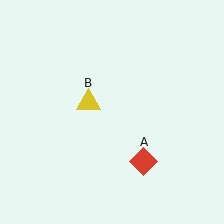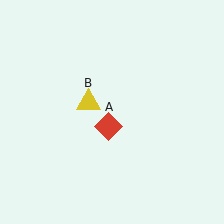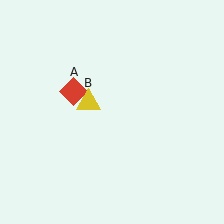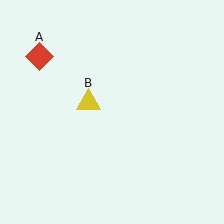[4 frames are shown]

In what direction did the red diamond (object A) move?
The red diamond (object A) moved up and to the left.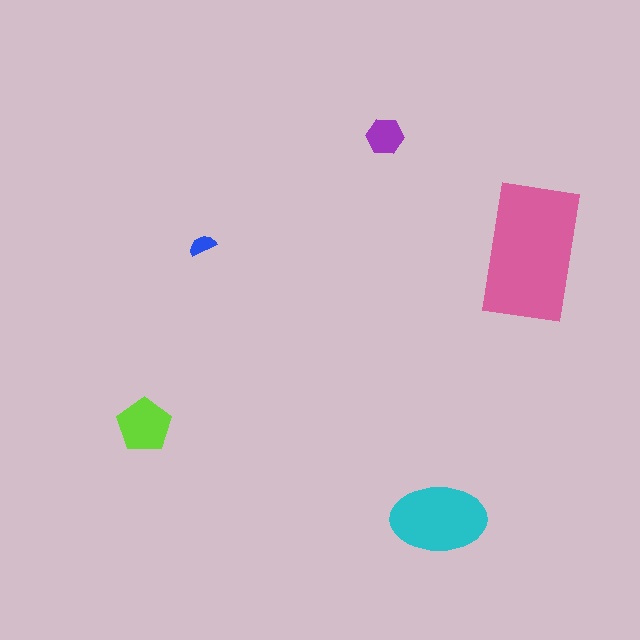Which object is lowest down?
The cyan ellipse is bottommost.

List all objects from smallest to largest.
The blue semicircle, the purple hexagon, the lime pentagon, the cyan ellipse, the pink rectangle.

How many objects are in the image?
There are 5 objects in the image.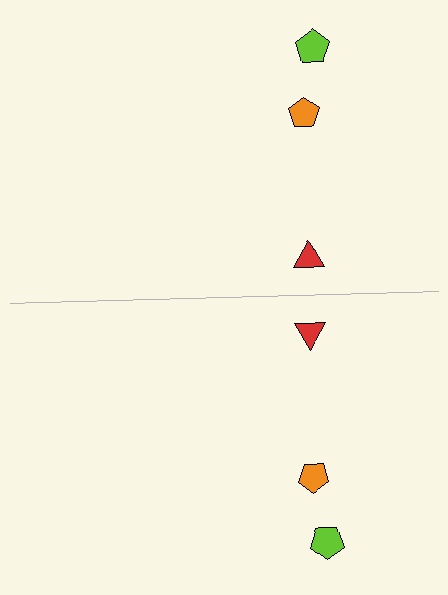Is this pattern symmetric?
Yes, this pattern has bilateral (reflection) symmetry.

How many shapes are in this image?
There are 6 shapes in this image.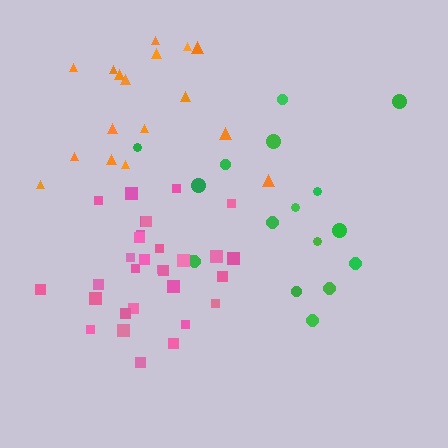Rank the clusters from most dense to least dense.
pink, orange, green.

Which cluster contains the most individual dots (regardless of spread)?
Pink (30).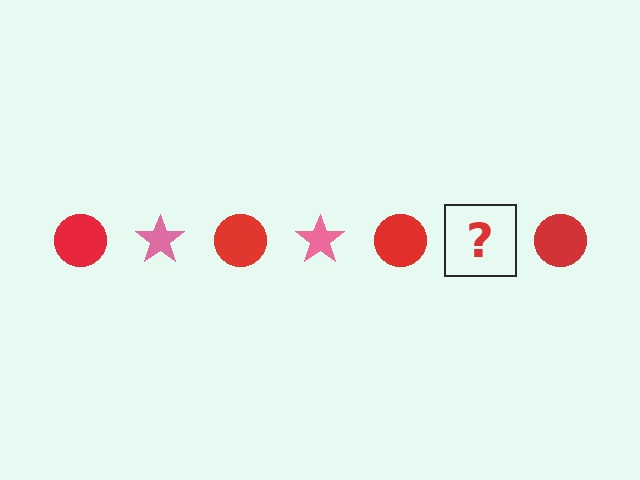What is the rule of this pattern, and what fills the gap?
The rule is that the pattern alternates between red circle and pink star. The gap should be filled with a pink star.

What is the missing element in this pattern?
The missing element is a pink star.